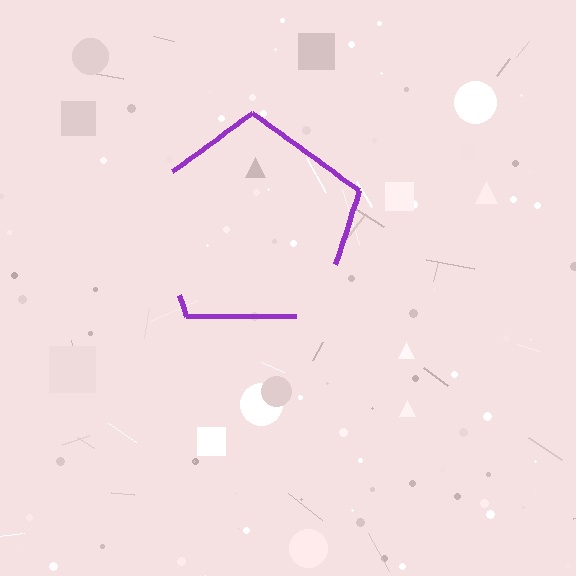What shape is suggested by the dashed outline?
The dashed outline suggests a pentagon.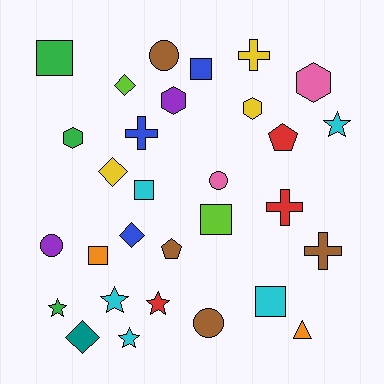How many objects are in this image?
There are 30 objects.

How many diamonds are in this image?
There are 4 diamonds.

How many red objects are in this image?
There are 3 red objects.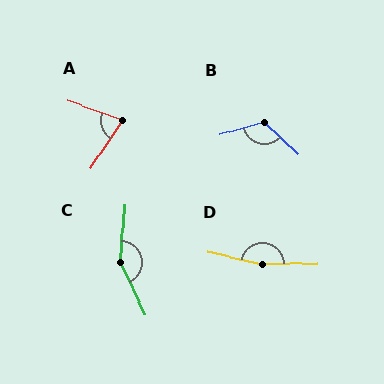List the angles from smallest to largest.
A (76°), B (120°), C (151°), D (167°).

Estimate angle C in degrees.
Approximately 151 degrees.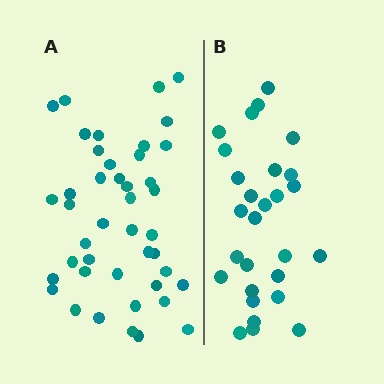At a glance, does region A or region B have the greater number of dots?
Region A (the left region) has more dots.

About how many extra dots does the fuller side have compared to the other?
Region A has approximately 15 more dots than region B.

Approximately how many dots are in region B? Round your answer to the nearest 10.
About 30 dots. (The exact count is 28, which rounds to 30.)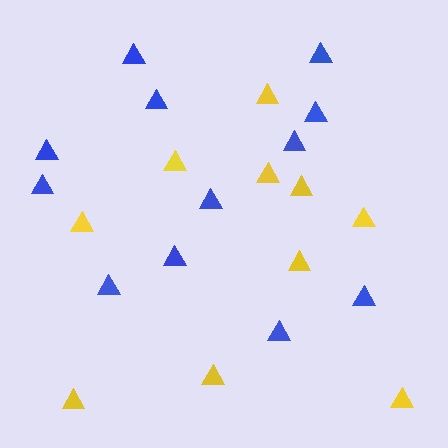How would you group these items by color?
There are 2 groups: one group of blue triangles (12) and one group of yellow triangles (10).